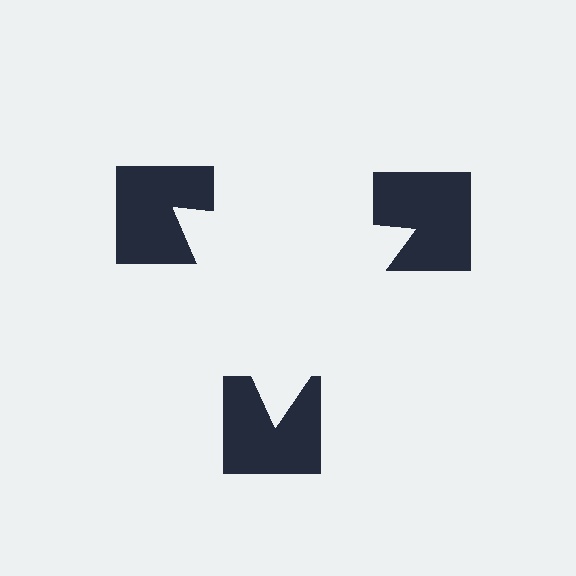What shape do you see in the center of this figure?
An illusory triangle — its edges are inferred from the aligned wedge cuts in the notched squares, not physically drawn.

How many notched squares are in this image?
There are 3 — one at each vertex of the illusory triangle.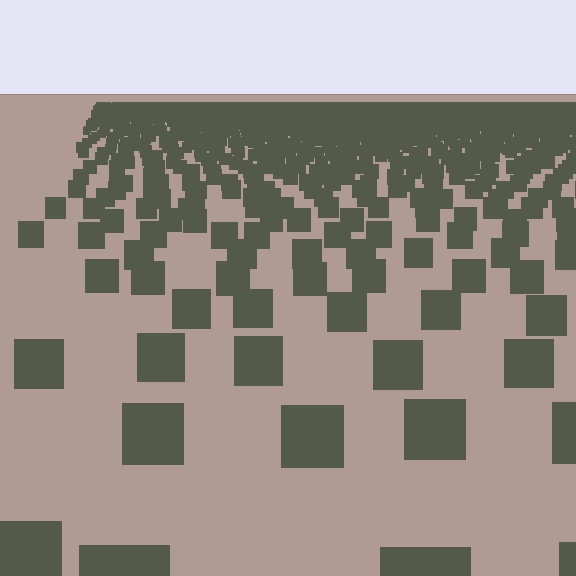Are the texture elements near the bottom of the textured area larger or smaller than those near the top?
Larger. Near the bottom, elements are closer to the viewer and appear at a bigger on-screen size.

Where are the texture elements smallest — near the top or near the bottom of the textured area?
Near the top.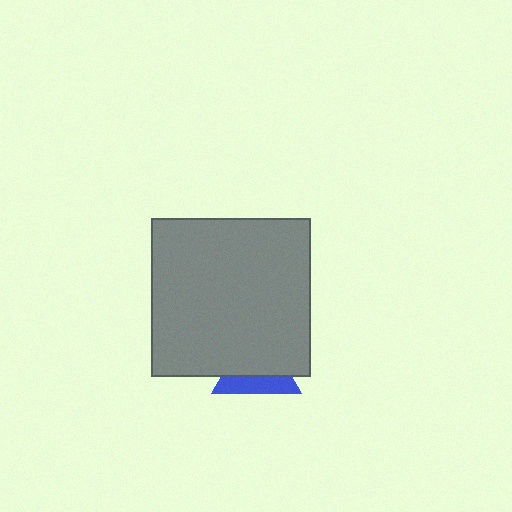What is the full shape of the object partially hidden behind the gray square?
The partially hidden object is a blue triangle.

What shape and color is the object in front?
The object in front is a gray square.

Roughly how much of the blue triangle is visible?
A small part of it is visible (roughly 36%).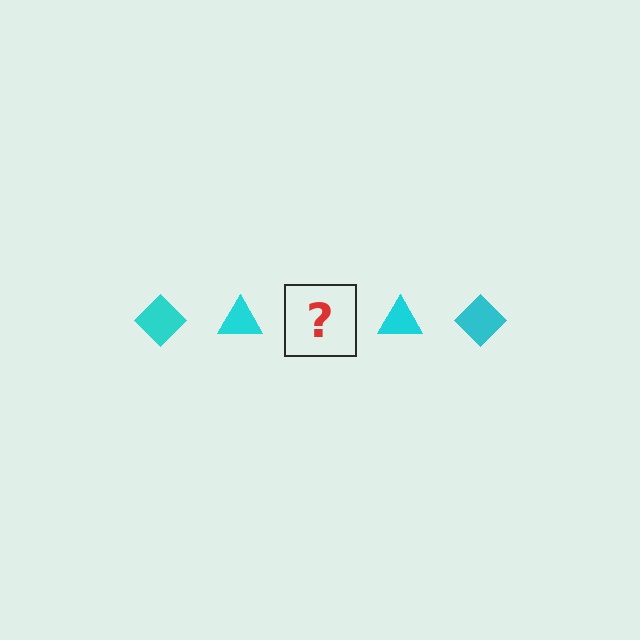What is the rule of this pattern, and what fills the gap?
The rule is that the pattern cycles through diamond, triangle shapes in cyan. The gap should be filled with a cyan diamond.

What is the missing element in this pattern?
The missing element is a cyan diamond.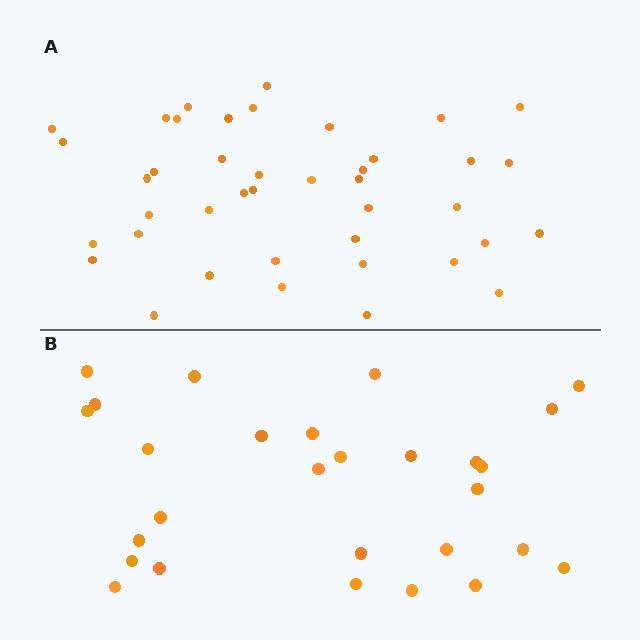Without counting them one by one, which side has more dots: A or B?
Region A (the top region) has more dots.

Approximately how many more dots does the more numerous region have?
Region A has approximately 15 more dots than region B.